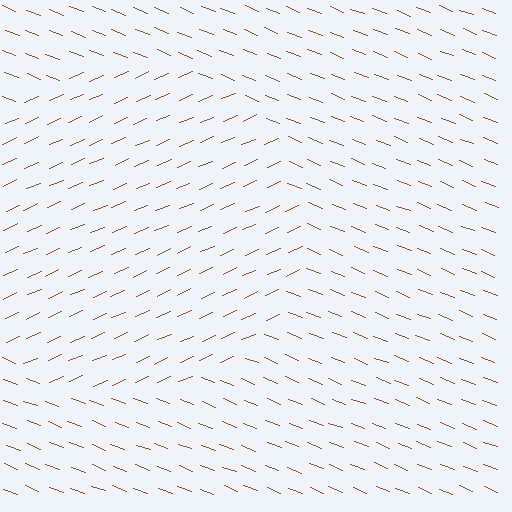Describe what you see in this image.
The image is filled with small brown line segments. A circle region in the image has lines oriented differently from the surrounding lines, creating a visible texture boundary.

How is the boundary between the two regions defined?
The boundary is defined purely by a change in line orientation (approximately 45 degrees difference). All lines are the same color and thickness.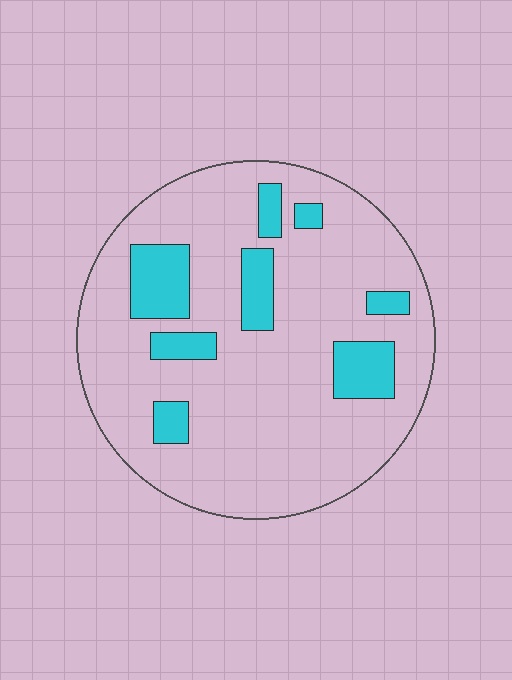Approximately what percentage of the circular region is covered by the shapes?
Approximately 15%.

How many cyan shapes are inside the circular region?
8.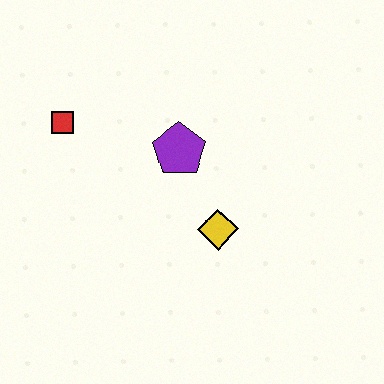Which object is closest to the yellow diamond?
The purple pentagon is closest to the yellow diamond.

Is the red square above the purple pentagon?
Yes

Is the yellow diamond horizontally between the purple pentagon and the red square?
No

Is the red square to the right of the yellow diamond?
No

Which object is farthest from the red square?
The yellow diamond is farthest from the red square.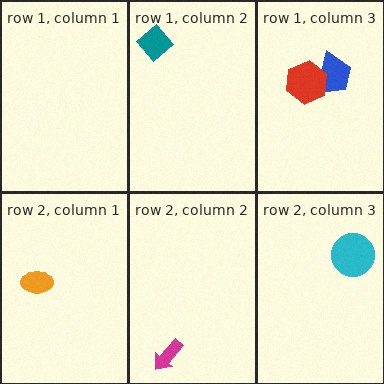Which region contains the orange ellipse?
The row 2, column 1 region.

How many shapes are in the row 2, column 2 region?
1.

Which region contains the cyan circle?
The row 2, column 3 region.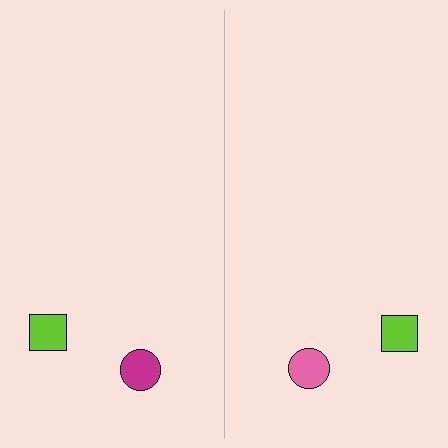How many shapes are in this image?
There are 4 shapes in this image.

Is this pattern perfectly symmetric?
No, the pattern is not perfectly symmetric. The pink circle on the right side breaks the symmetry — its mirror counterpart is magenta.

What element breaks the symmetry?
The pink circle on the right side breaks the symmetry — its mirror counterpart is magenta.